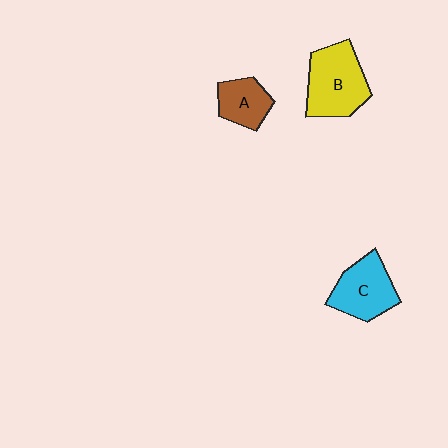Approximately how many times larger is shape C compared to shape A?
Approximately 1.4 times.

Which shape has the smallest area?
Shape A (brown).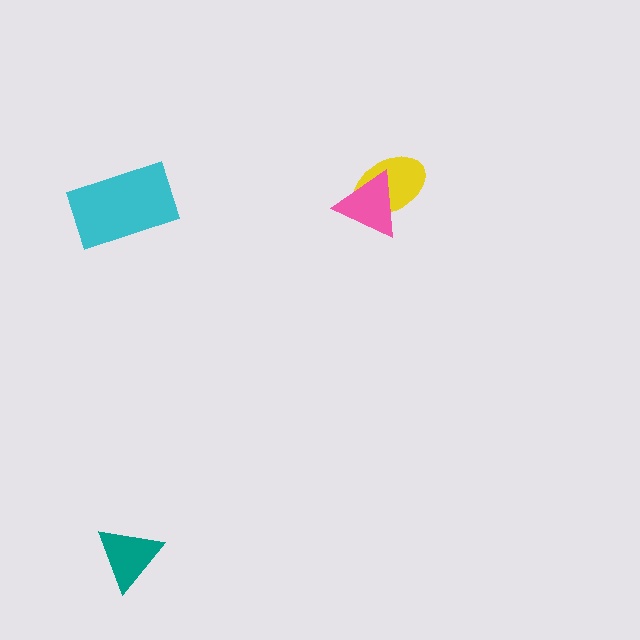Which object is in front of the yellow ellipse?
The pink triangle is in front of the yellow ellipse.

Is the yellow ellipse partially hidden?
Yes, it is partially covered by another shape.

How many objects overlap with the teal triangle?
0 objects overlap with the teal triangle.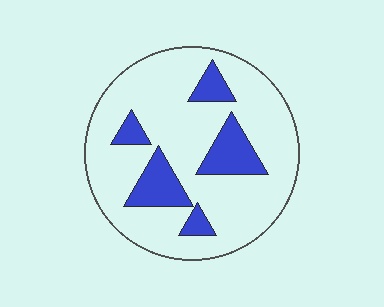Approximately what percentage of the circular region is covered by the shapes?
Approximately 20%.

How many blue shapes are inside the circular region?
5.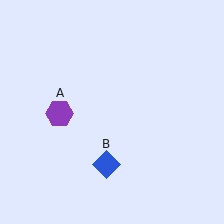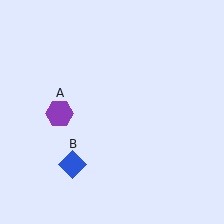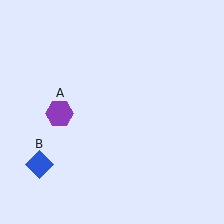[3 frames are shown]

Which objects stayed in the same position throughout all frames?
Purple hexagon (object A) remained stationary.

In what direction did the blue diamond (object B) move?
The blue diamond (object B) moved left.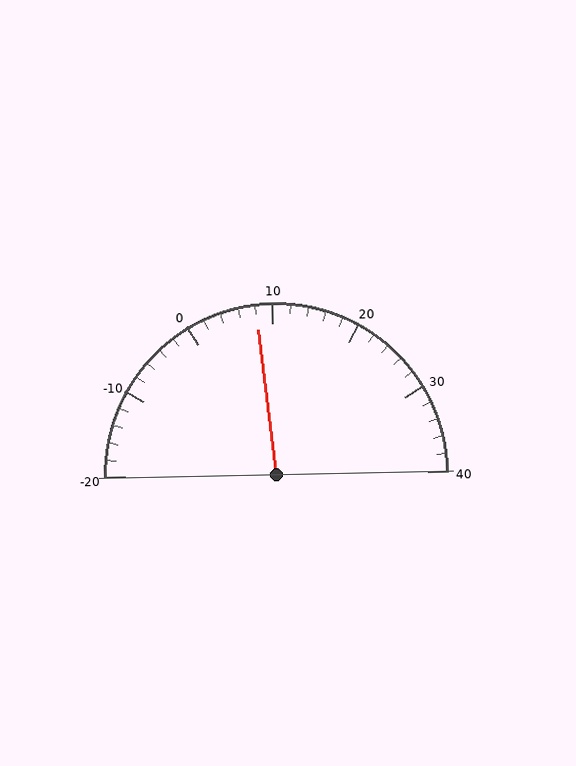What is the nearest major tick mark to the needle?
The nearest major tick mark is 10.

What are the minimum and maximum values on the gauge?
The gauge ranges from -20 to 40.